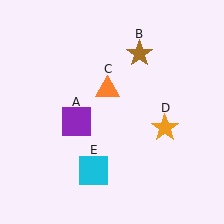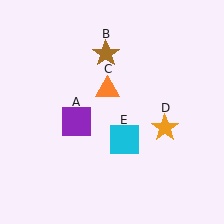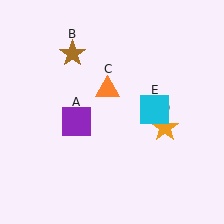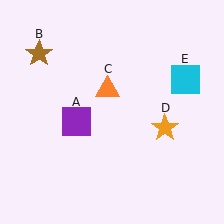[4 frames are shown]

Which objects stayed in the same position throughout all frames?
Purple square (object A) and orange triangle (object C) and orange star (object D) remained stationary.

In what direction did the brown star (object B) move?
The brown star (object B) moved left.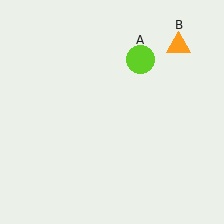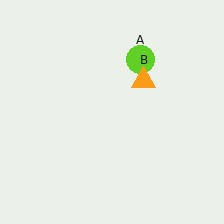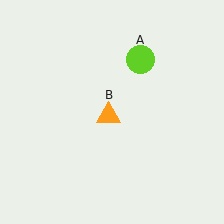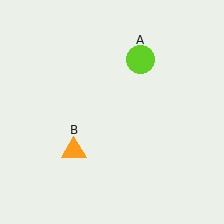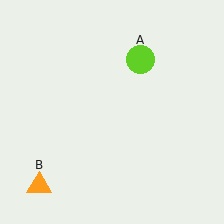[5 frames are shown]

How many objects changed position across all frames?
1 object changed position: orange triangle (object B).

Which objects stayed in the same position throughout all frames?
Lime circle (object A) remained stationary.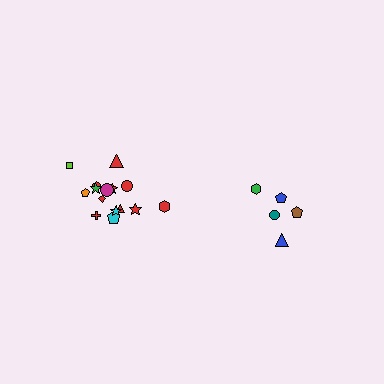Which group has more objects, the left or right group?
The left group.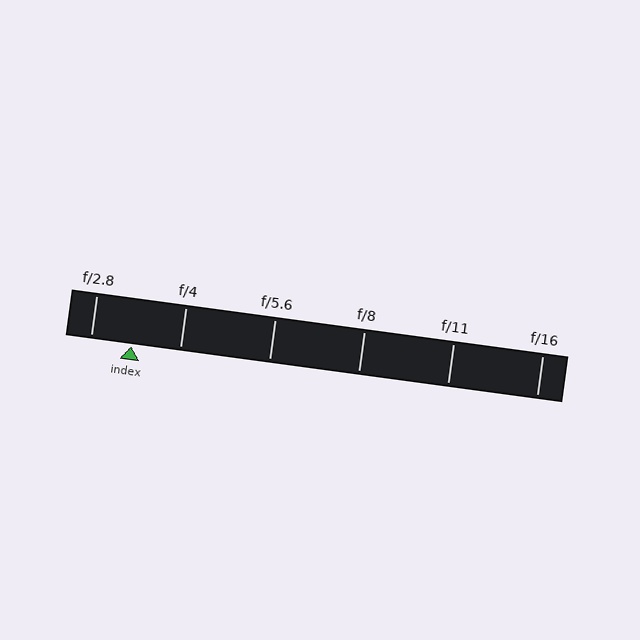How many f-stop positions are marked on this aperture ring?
There are 6 f-stop positions marked.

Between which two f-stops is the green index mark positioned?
The index mark is between f/2.8 and f/4.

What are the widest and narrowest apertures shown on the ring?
The widest aperture shown is f/2.8 and the narrowest is f/16.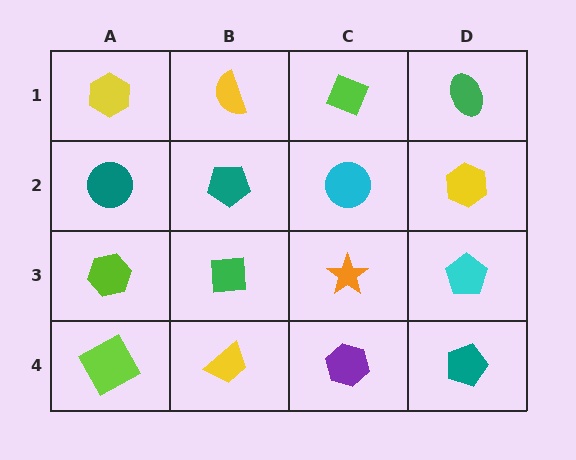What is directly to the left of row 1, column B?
A yellow hexagon.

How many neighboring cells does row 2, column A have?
3.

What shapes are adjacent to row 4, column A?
A lime hexagon (row 3, column A), a yellow trapezoid (row 4, column B).